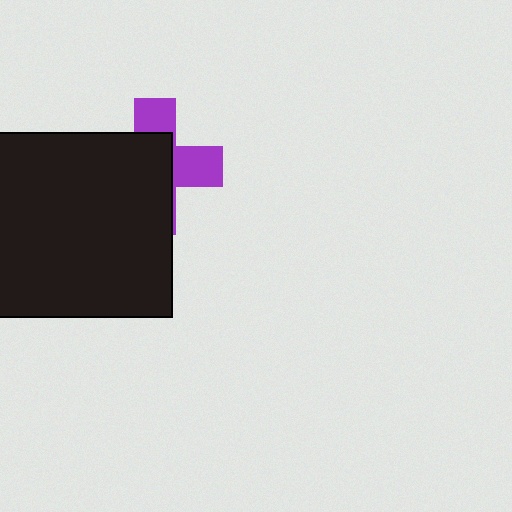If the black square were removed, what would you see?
You would see the complete purple cross.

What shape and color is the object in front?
The object in front is a black square.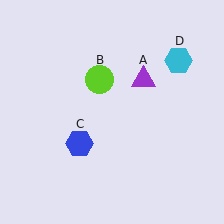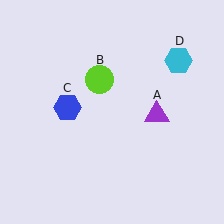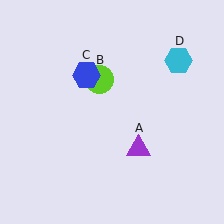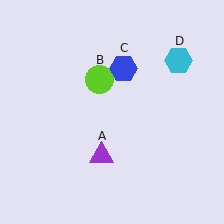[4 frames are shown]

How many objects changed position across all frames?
2 objects changed position: purple triangle (object A), blue hexagon (object C).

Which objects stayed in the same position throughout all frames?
Lime circle (object B) and cyan hexagon (object D) remained stationary.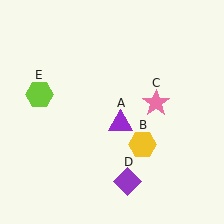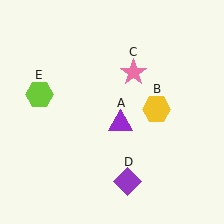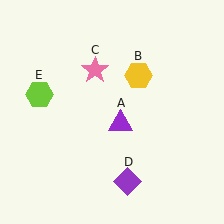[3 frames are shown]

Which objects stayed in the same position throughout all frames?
Purple triangle (object A) and purple diamond (object D) and lime hexagon (object E) remained stationary.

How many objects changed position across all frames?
2 objects changed position: yellow hexagon (object B), pink star (object C).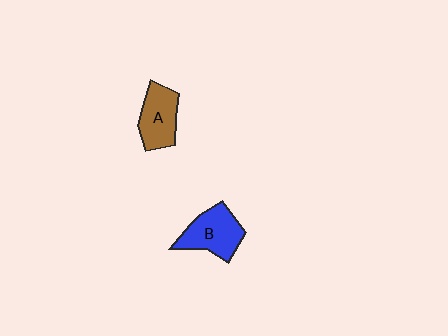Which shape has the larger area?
Shape B (blue).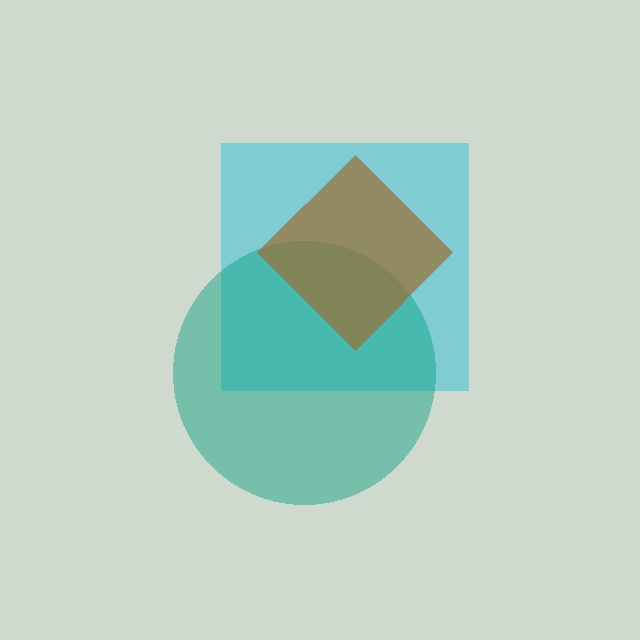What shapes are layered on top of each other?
The layered shapes are: a cyan square, a teal circle, a brown diamond.